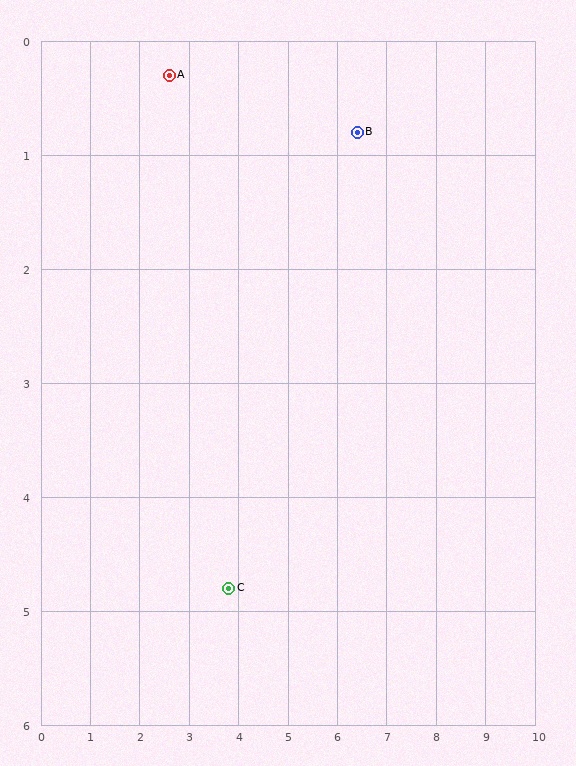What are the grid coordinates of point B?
Point B is at approximately (6.4, 0.8).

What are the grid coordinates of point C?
Point C is at approximately (3.8, 4.8).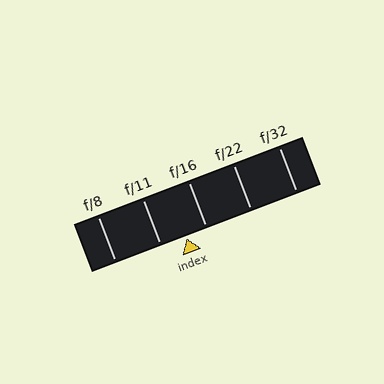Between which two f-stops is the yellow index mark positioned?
The index mark is between f/11 and f/16.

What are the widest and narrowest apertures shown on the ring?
The widest aperture shown is f/8 and the narrowest is f/32.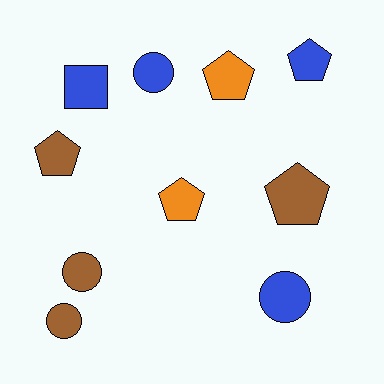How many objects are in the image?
There are 10 objects.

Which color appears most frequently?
Brown, with 4 objects.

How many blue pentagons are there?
There is 1 blue pentagon.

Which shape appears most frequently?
Pentagon, with 5 objects.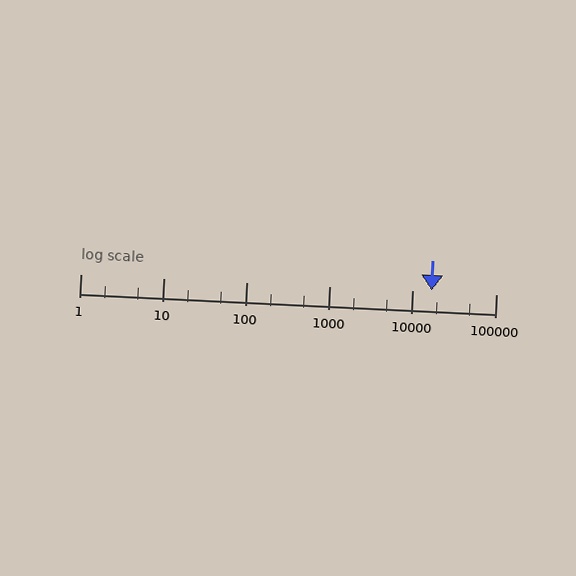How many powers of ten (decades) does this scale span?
The scale spans 5 decades, from 1 to 100000.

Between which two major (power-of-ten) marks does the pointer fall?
The pointer is between 10000 and 100000.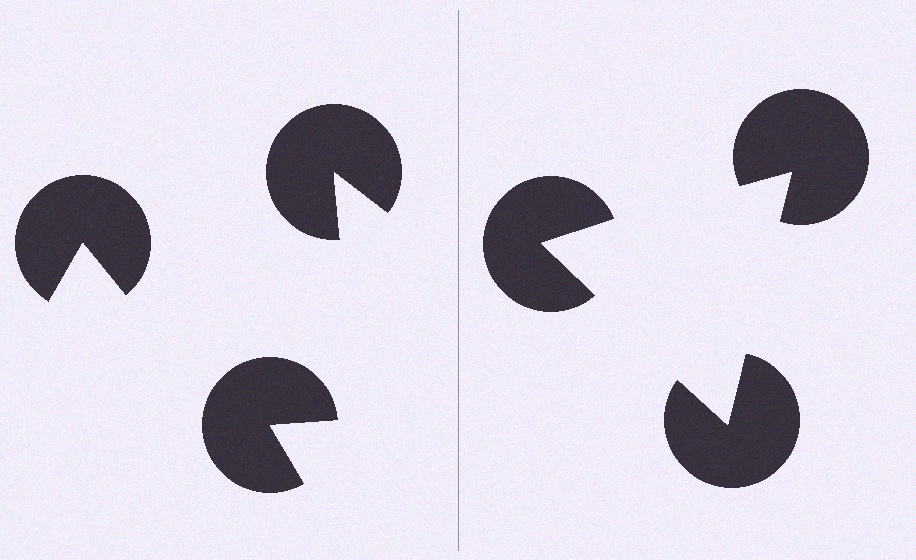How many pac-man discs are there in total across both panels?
6 — 3 on each side.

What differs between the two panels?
The pac-man discs are positioned identically on both sides; only the wedge orientations differ. On the right they align to a triangle; on the left they are misaligned.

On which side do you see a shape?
An illusory triangle appears on the right side. On the left side the wedge cuts are rotated, so no coherent shape forms.